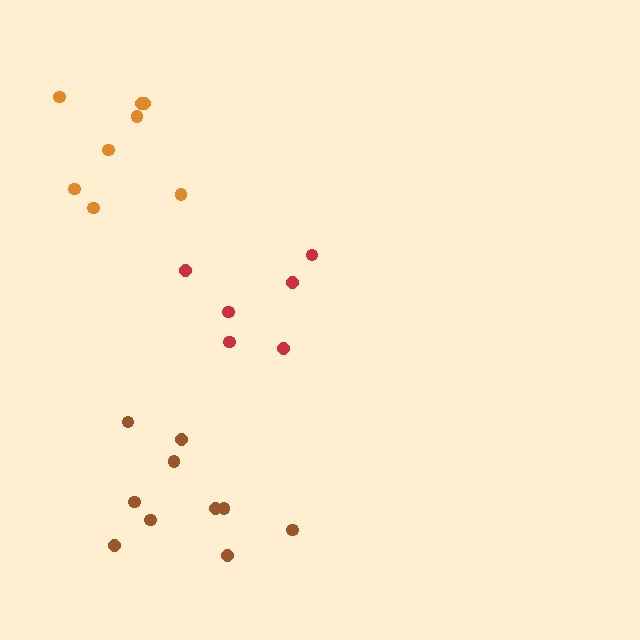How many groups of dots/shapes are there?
There are 3 groups.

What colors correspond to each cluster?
The clusters are colored: orange, brown, red.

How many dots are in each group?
Group 1: 8 dots, Group 2: 10 dots, Group 3: 6 dots (24 total).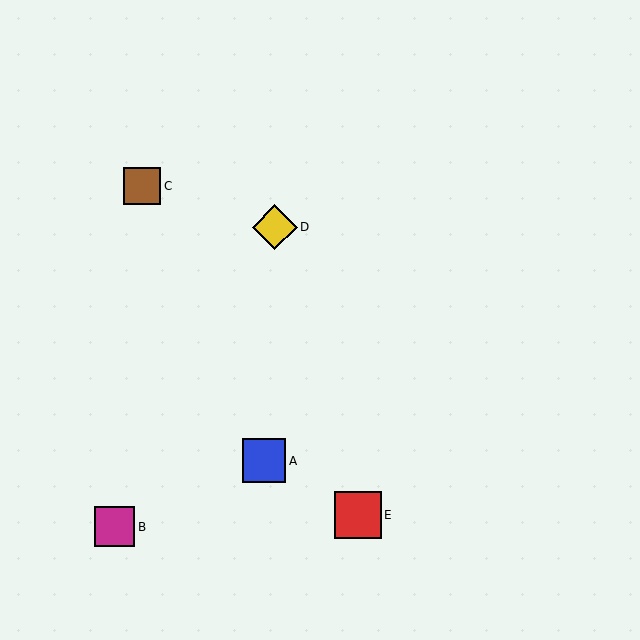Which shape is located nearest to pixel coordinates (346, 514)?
The red square (labeled E) at (358, 515) is nearest to that location.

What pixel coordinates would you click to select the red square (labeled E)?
Click at (358, 515) to select the red square E.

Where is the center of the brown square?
The center of the brown square is at (142, 186).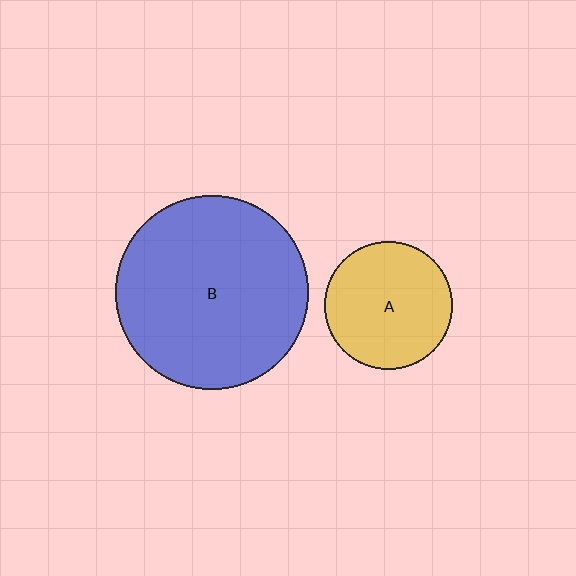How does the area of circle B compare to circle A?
Approximately 2.3 times.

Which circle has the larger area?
Circle B (blue).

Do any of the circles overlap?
No, none of the circles overlap.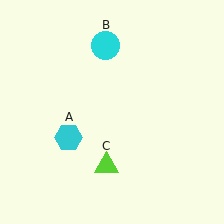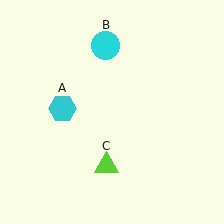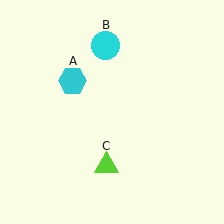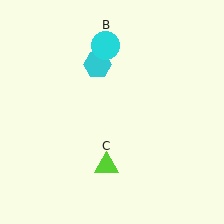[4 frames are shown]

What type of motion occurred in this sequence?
The cyan hexagon (object A) rotated clockwise around the center of the scene.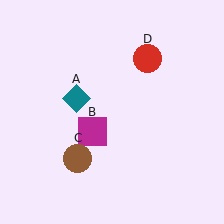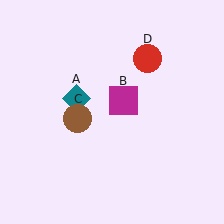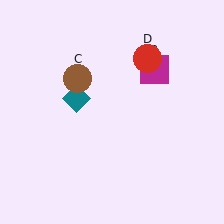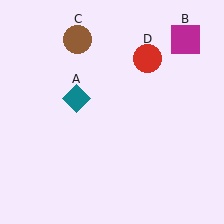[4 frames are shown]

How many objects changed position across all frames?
2 objects changed position: magenta square (object B), brown circle (object C).